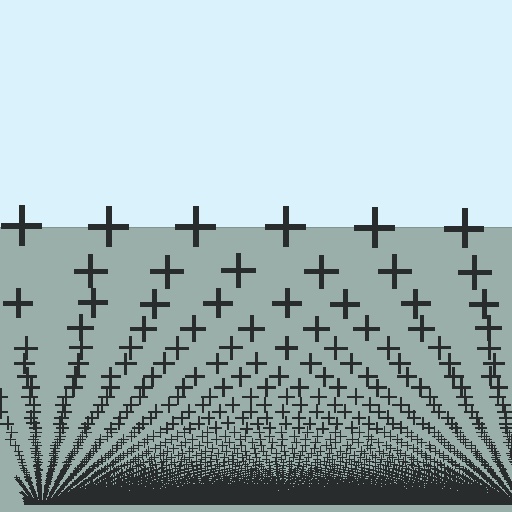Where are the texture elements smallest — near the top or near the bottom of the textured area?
Near the bottom.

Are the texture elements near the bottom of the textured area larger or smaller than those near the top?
Smaller. The gradient is inverted — elements near the bottom are smaller and denser.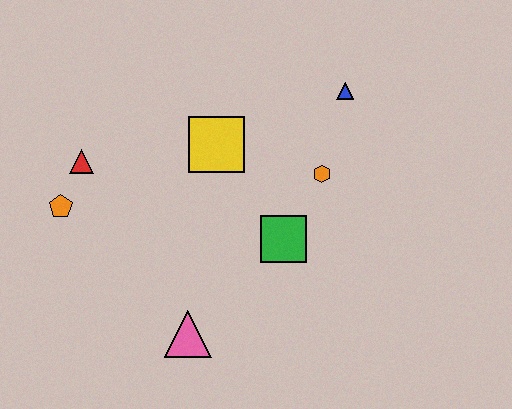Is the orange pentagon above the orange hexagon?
No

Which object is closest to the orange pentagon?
The red triangle is closest to the orange pentagon.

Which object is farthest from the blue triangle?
The orange pentagon is farthest from the blue triangle.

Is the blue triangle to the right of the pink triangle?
Yes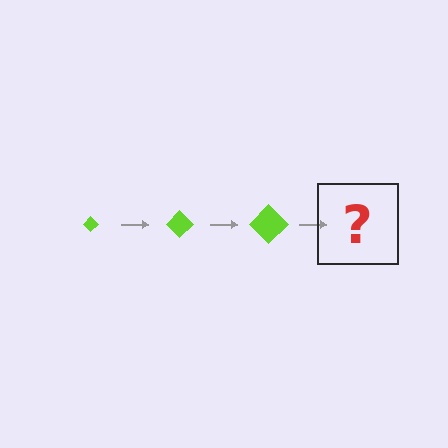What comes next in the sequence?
The next element should be a lime diamond, larger than the previous one.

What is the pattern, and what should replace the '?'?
The pattern is that the diamond gets progressively larger each step. The '?' should be a lime diamond, larger than the previous one.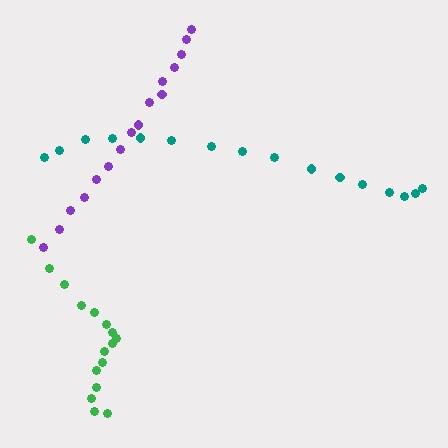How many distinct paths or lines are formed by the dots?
There are 3 distinct paths.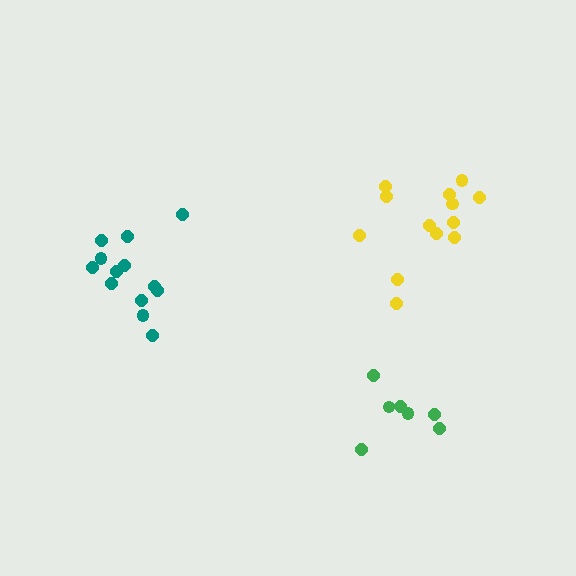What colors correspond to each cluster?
The clusters are colored: teal, yellow, green.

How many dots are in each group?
Group 1: 13 dots, Group 2: 13 dots, Group 3: 7 dots (33 total).